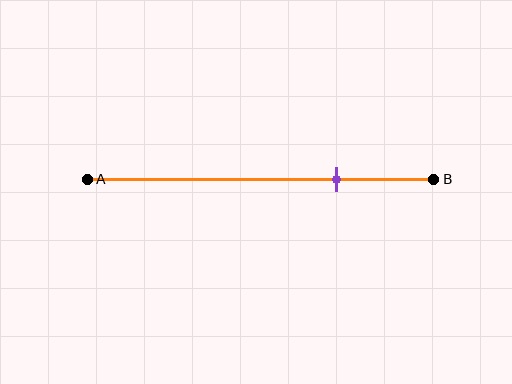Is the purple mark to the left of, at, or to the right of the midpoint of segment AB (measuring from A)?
The purple mark is to the right of the midpoint of segment AB.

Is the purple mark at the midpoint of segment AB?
No, the mark is at about 70% from A, not at the 50% midpoint.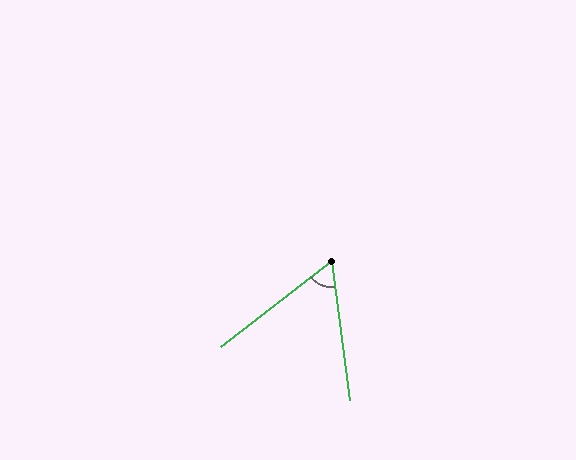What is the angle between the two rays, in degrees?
Approximately 60 degrees.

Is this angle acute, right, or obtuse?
It is acute.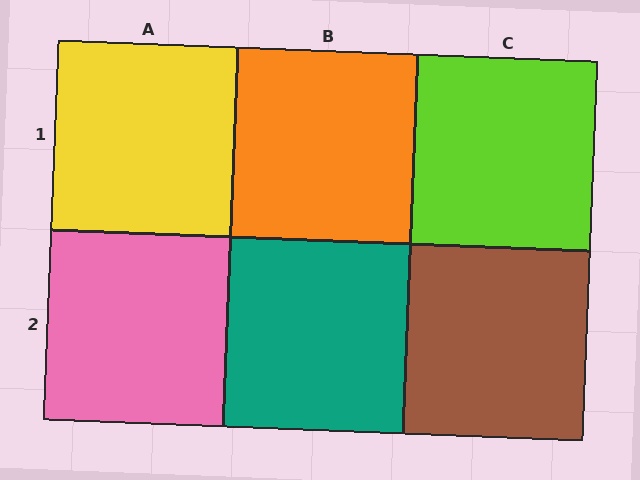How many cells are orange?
1 cell is orange.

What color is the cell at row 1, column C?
Lime.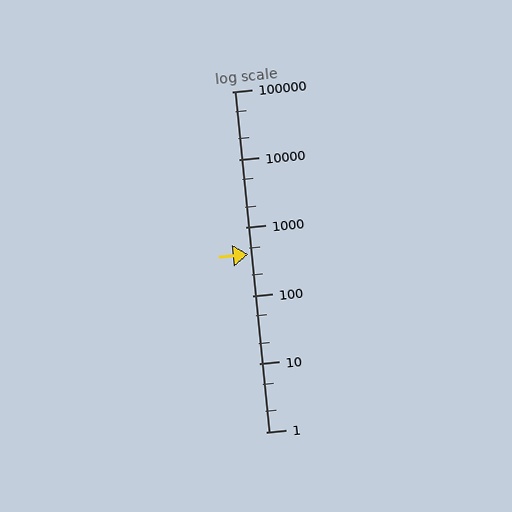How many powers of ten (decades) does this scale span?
The scale spans 5 decades, from 1 to 100000.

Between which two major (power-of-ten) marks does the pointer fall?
The pointer is between 100 and 1000.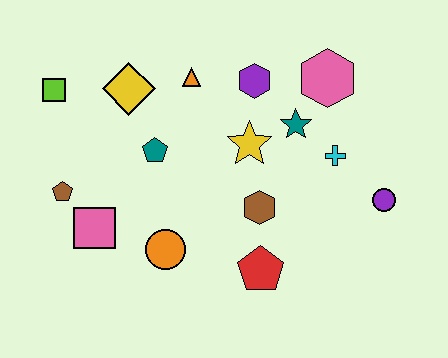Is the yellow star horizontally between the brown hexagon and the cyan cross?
No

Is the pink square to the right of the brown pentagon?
Yes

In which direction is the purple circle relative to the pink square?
The purple circle is to the right of the pink square.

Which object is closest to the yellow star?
The teal star is closest to the yellow star.